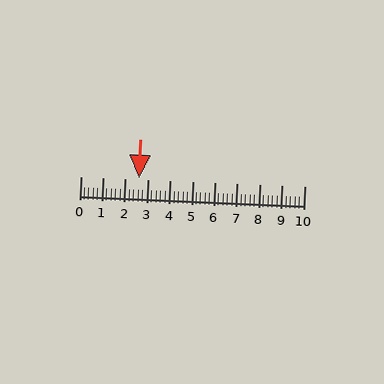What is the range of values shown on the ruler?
The ruler shows values from 0 to 10.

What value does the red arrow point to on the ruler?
The red arrow points to approximately 2.6.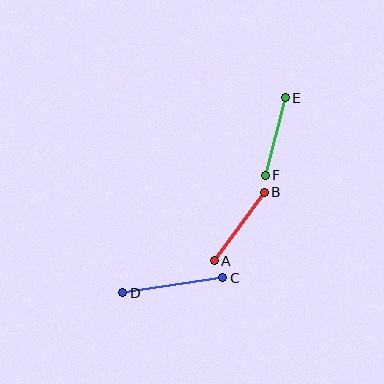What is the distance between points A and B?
The distance is approximately 85 pixels.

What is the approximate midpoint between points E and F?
The midpoint is at approximately (275, 137) pixels.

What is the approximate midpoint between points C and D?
The midpoint is at approximately (173, 285) pixels.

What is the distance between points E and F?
The distance is approximately 80 pixels.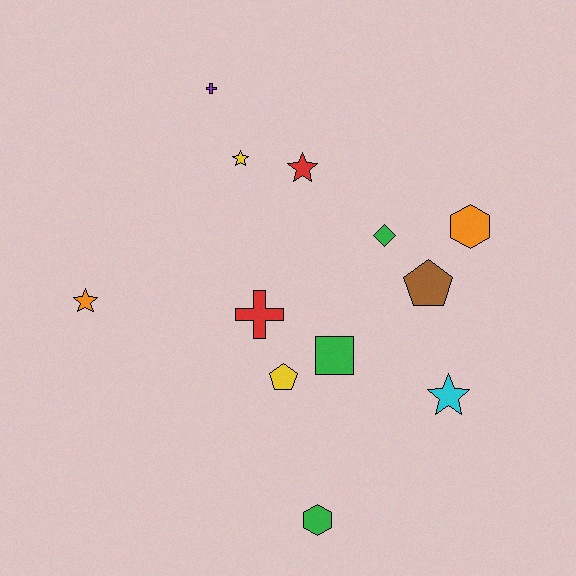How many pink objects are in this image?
There are no pink objects.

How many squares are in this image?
There is 1 square.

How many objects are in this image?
There are 12 objects.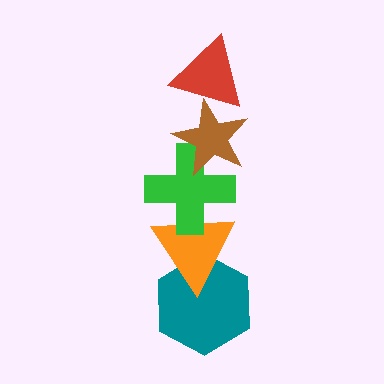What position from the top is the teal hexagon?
The teal hexagon is 5th from the top.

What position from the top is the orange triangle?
The orange triangle is 4th from the top.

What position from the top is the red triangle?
The red triangle is 1st from the top.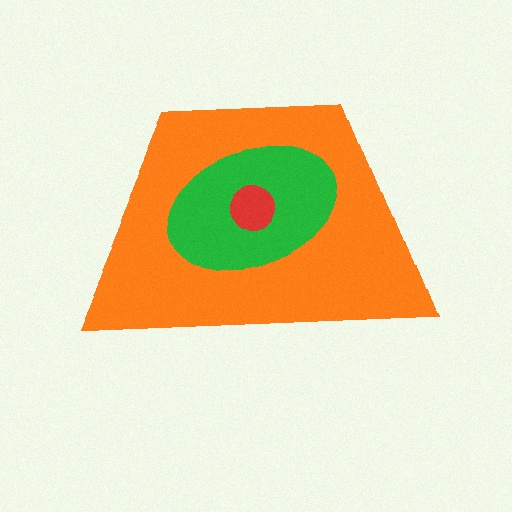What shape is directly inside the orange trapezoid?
The green ellipse.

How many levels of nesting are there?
3.